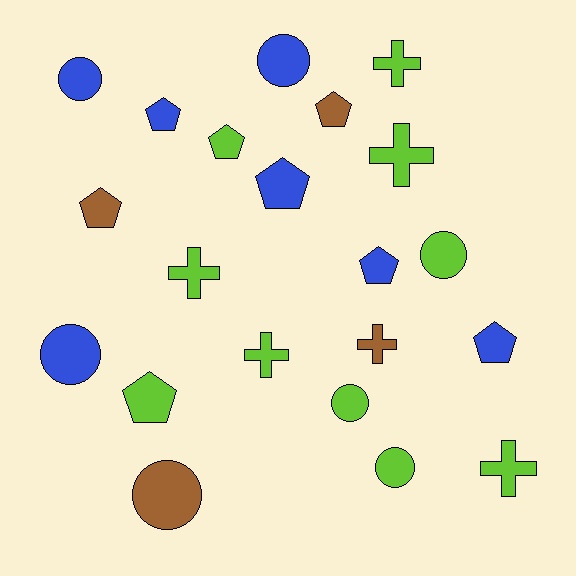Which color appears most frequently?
Lime, with 10 objects.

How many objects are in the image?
There are 21 objects.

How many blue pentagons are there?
There are 4 blue pentagons.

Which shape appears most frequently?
Pentagon, with 8 objects.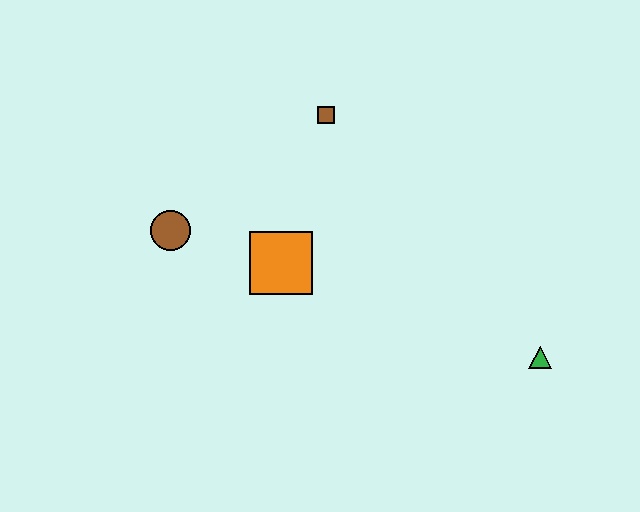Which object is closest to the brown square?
The orange square is closest to the brown square.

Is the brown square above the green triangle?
Yes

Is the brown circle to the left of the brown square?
Yes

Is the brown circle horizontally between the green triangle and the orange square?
No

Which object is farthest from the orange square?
The green triangle is farthest from the orange square.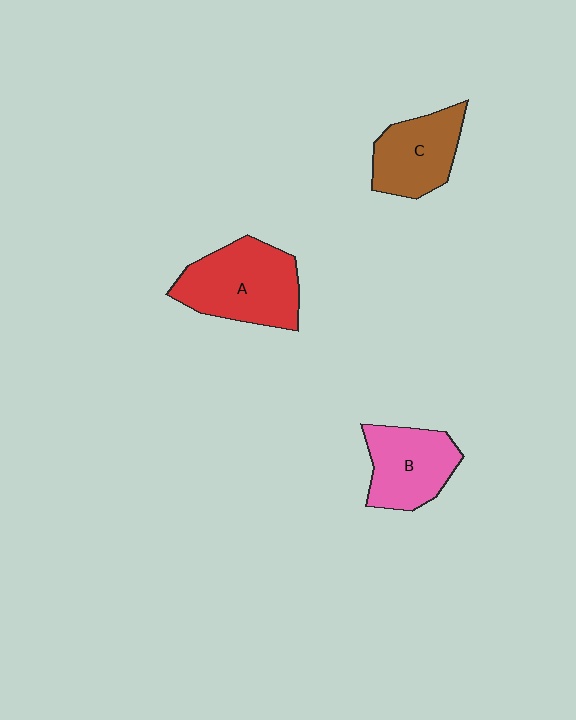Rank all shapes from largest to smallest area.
From largest to smallest: A (red), B (pink), C (brown).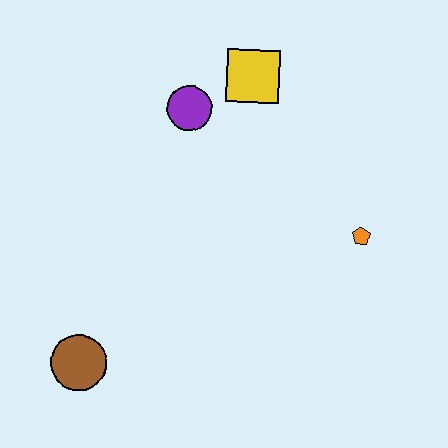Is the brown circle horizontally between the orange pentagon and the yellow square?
No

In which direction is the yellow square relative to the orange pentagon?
The yellow square is above the orange pentagon.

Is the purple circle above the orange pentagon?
Yes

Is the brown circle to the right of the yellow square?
No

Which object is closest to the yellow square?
The purple circle is closest to the yellow square.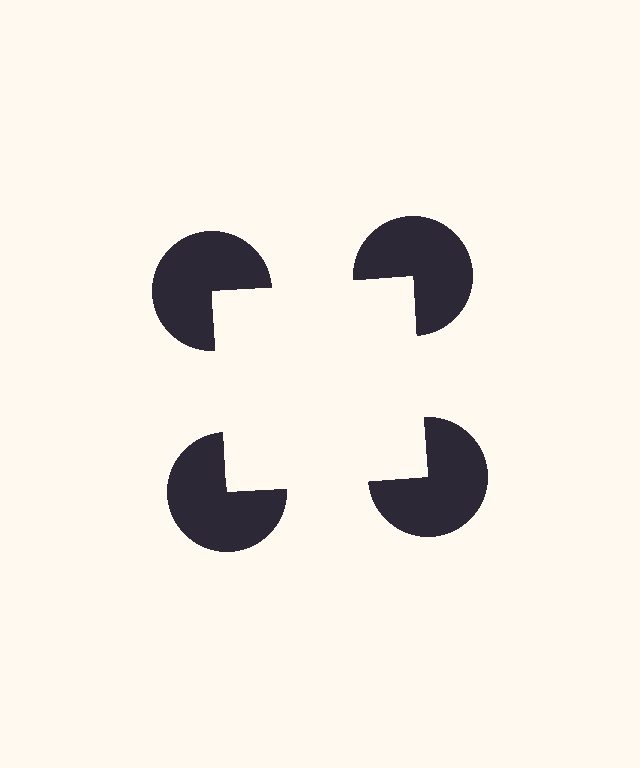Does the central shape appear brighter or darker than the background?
It typically appears slightly brighter than the background, even though no actual brightness change is drawn.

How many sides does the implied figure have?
4 sides.